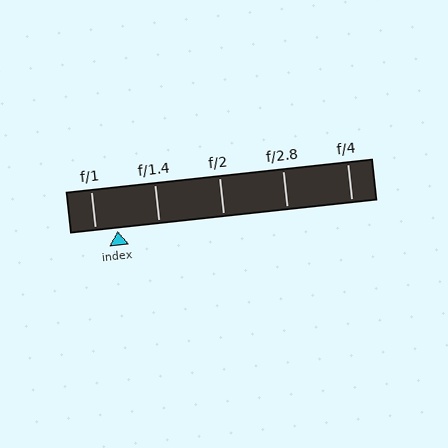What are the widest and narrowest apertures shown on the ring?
The widest aperture shown is f/1 and the narrowest is f/4.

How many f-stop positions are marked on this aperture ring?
There are 5 f-stop positions marked.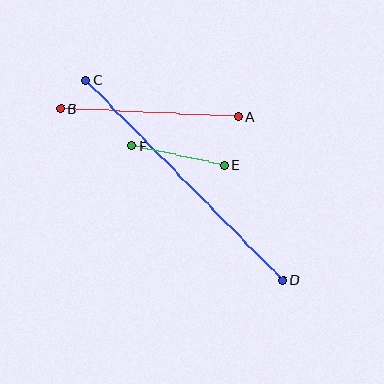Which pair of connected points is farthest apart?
Points C and D are farthest apart.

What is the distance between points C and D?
The distance is approximately 280 pixels.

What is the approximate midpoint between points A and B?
The midpoint is at approximately (150, 113) pixels.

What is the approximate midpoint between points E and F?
The midpoint is at approximately (178, 156) pixels.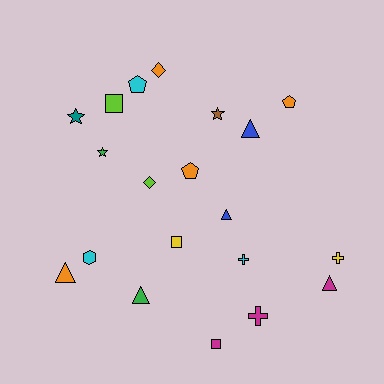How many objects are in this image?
There are 20 objects.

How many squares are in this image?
There are 3 squares.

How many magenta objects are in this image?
There are 3 magenta objects.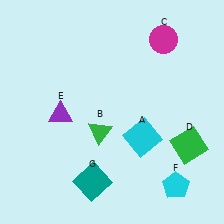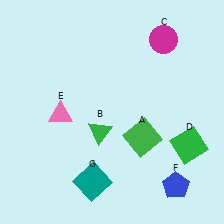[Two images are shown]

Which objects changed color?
A changed from cyan to green. E changed from purple to pink. F changed from cyan to blue.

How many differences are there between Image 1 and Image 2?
There are 3 differences between the two images.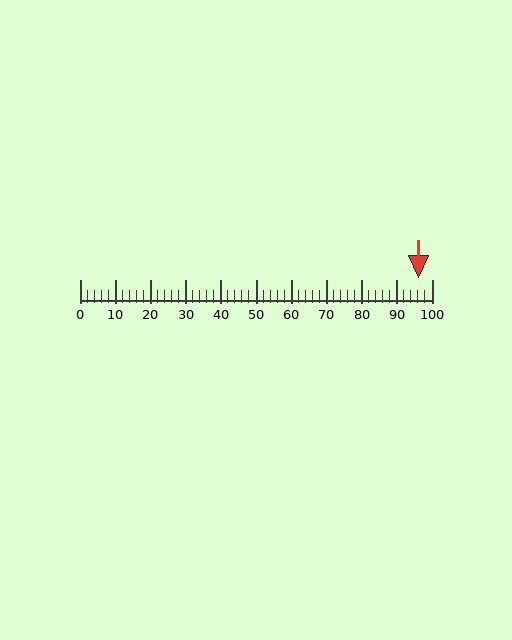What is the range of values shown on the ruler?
The ruler shows values from 0 to 100.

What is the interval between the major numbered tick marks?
The major tick marks are spaced 10 units apart.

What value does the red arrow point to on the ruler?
The red arrow points to approximately 96.